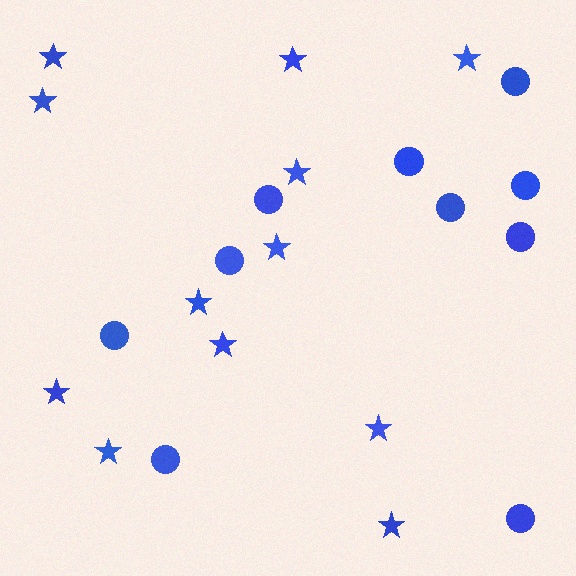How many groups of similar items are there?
There are 2 groups: one group of stars (12) and one group of circles (10).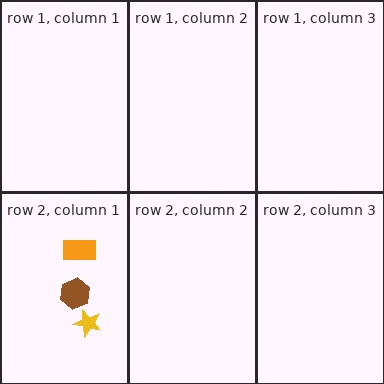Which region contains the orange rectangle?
The row 2, column 1 region.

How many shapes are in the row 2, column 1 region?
3.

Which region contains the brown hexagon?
The row 2, column 1 region.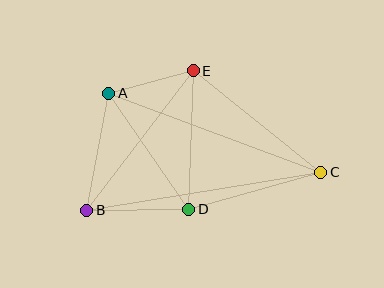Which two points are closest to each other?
Points A and E are closest to each other.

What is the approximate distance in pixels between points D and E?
The distance between D and E is approximately 139 pixels.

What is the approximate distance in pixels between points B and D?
The distance between B and D is approximately 102 pixels.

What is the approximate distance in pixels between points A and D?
The distance between A and D is approximately 141 pixels.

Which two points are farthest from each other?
Points B and C are farthest from each other.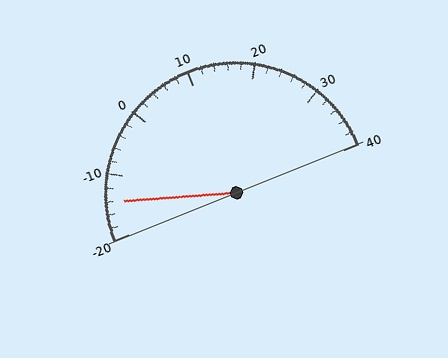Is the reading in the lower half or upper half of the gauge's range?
The reading is in the lower half of the range (-20 to 40).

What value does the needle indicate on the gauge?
The needle indicates approximately -14.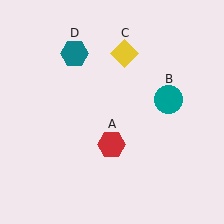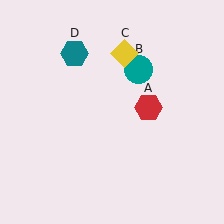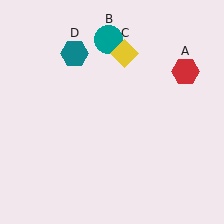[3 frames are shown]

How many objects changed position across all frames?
2 objects changed position: red hexagon (object A), teal circle (object B).